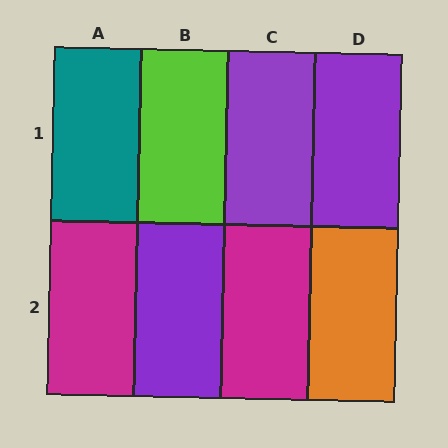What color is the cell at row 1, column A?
Teal.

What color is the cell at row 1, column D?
Purple.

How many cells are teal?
1 cell is teal.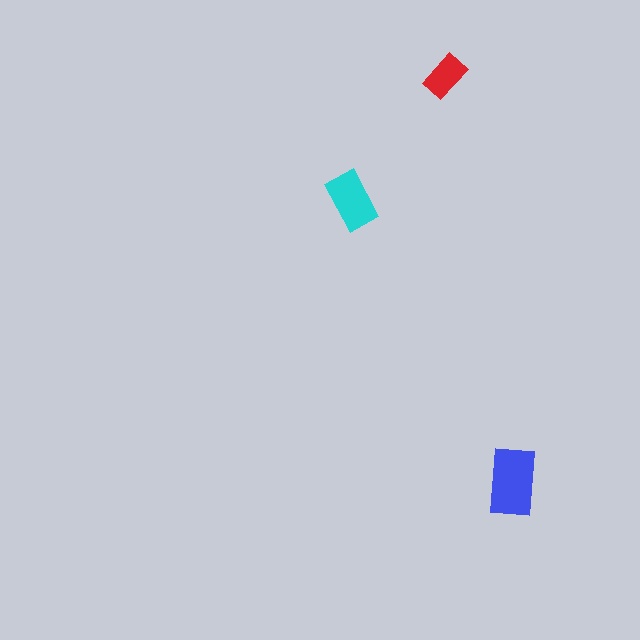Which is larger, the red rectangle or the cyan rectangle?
The cyan one.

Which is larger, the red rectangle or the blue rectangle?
The blue one.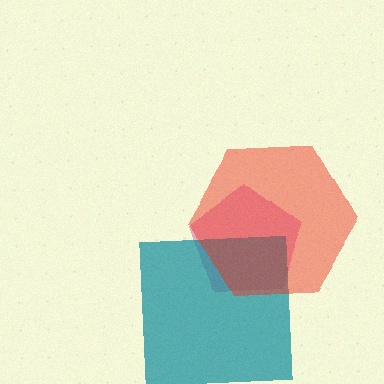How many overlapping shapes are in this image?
There are 3 overlapping shapes in the image.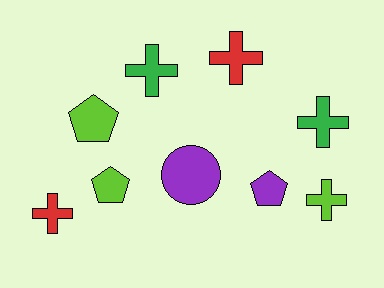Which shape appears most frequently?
Cross, with 5 objects.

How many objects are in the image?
There are 9 objects.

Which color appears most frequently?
Lime, with 3 objects.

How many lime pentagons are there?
There are 2 lime pentagons.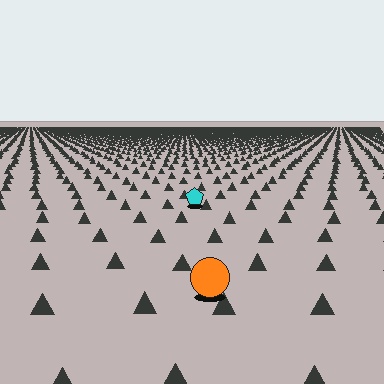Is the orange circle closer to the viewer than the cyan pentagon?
Yes. The orange circle is closer — you can tell from the texture gradient: the ground texture is coarser near it.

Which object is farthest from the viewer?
The cyan pentagon is farthest from the viewer. It appears smaller and the ground texture around it is denser.